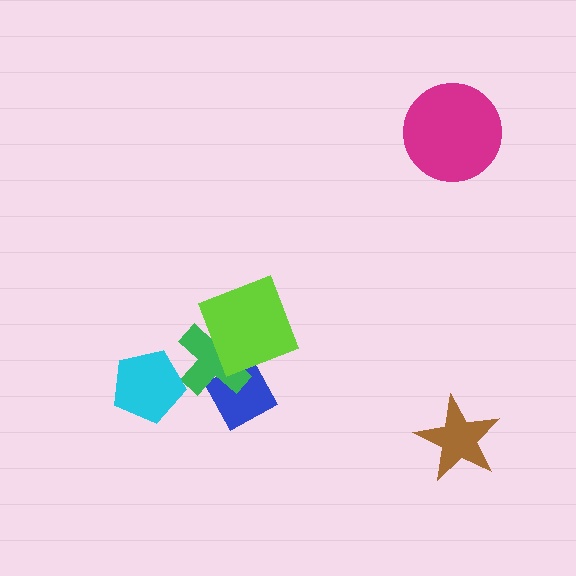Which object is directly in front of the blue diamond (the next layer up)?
The green cross is directly in front of the blue diamond.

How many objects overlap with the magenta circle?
0 objects overlap with the magenta circle.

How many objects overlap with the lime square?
2 objects overlap with the lime square.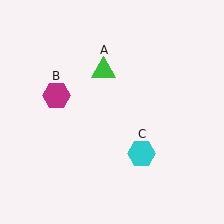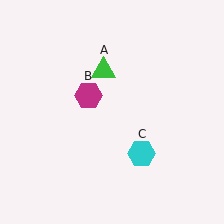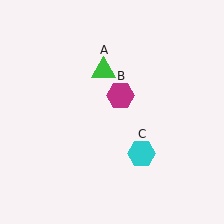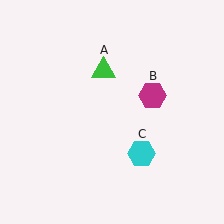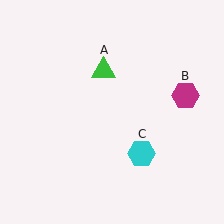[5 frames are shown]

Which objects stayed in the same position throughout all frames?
Green triangle (object A) and cyan hexagon (object C) remained stationary.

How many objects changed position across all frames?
1 object changed position: magenta hexagon (object B).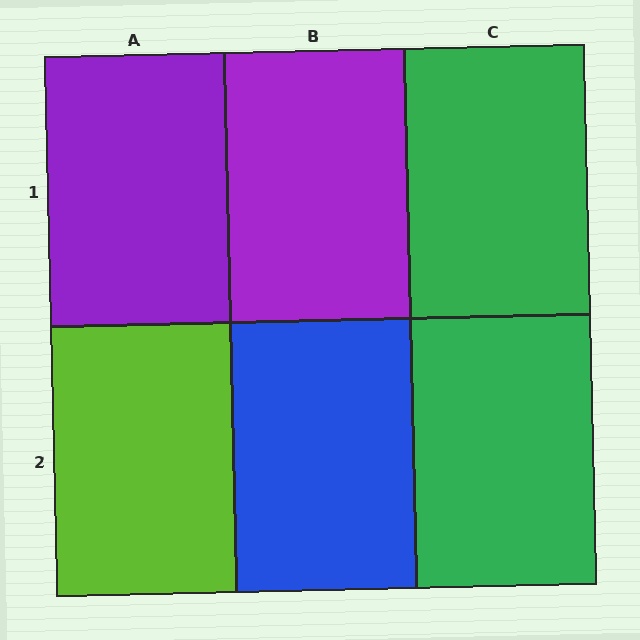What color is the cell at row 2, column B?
Blue.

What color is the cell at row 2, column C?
Green.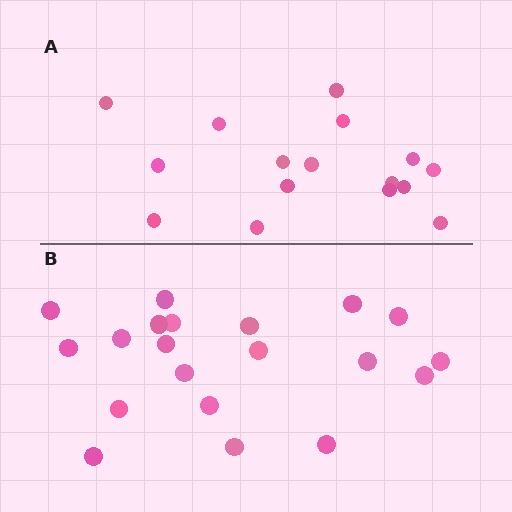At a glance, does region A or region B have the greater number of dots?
Region B (the bottom region) has more dots.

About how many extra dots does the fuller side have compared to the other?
Region B has about 4 more dots than region A.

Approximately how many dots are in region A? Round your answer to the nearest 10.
About 20 dots. (The exact count is 16, which rounds to 20.)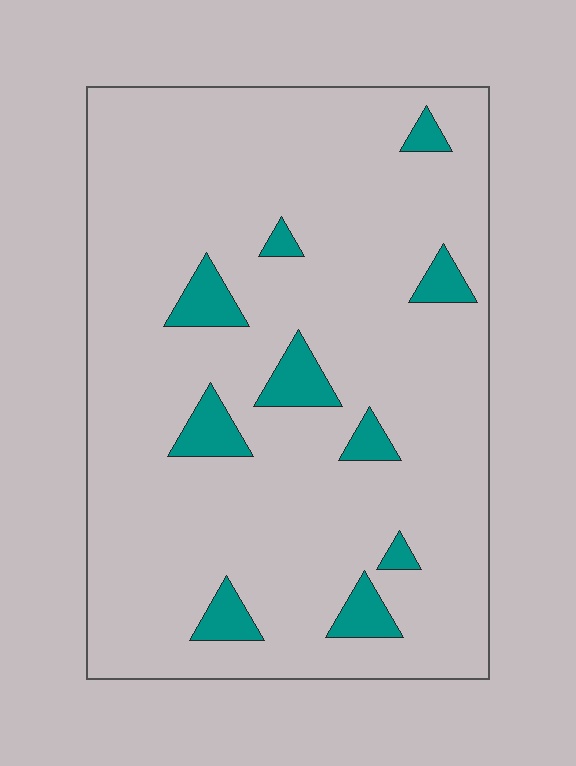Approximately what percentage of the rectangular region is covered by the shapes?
Approximately 10%.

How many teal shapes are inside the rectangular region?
10.